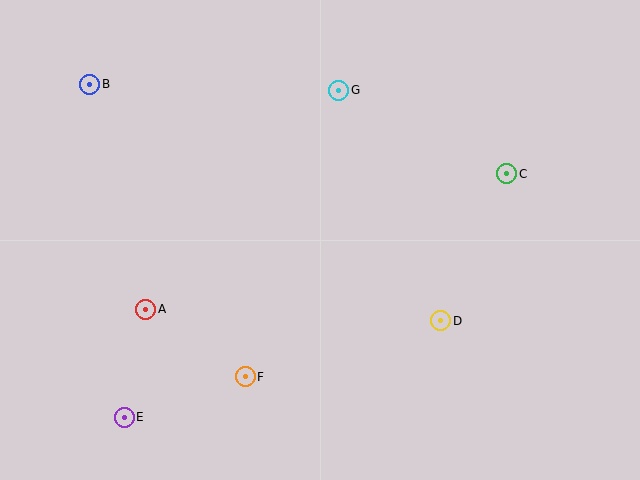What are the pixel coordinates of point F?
Point F is at (245, 377).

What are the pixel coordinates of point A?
Point A is at (146, 309).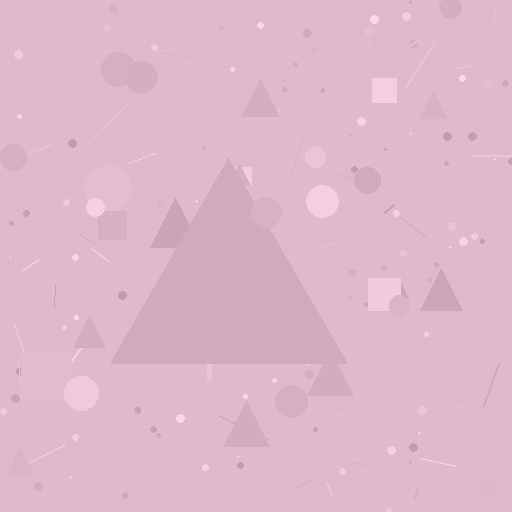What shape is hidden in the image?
A triangle is hidden in the image.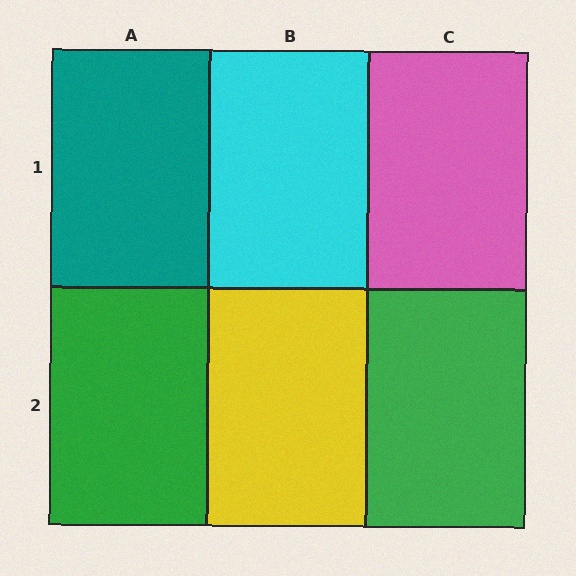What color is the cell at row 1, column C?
Pink.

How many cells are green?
2 cells are green.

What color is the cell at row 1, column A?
Teal.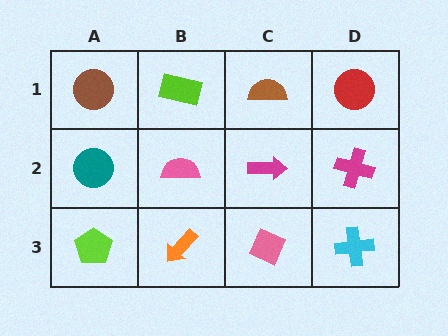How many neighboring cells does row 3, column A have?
2.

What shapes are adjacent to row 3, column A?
A teal circle (row 2, column A), an orange arrow (row 3, column B).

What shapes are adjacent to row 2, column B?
A lime rectangle (row 1, column B), an orange arrow (row 3, column B), a teal circle (row 2, column A), a magenta arrow (row 2, column C).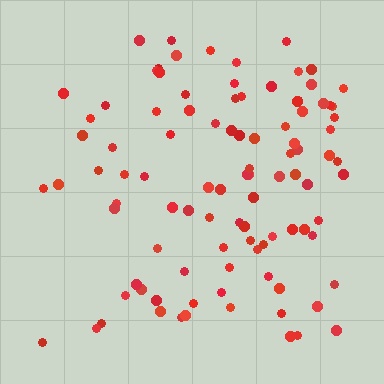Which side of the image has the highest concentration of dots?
The right.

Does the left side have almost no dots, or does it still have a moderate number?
Still a moderate number, just noticeably fewer than the right.